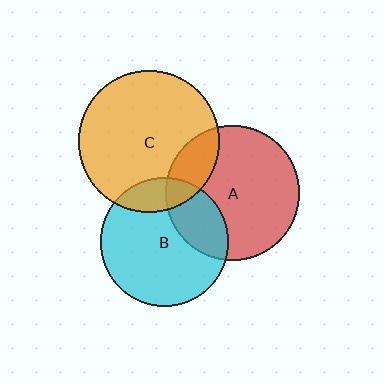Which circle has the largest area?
Circle C (orange).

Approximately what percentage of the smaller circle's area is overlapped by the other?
Approximately 25%.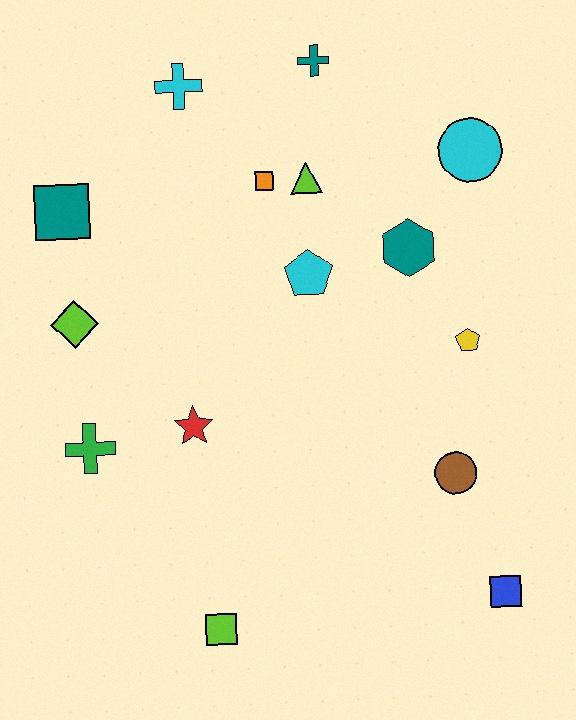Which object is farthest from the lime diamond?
The blue square is farthest from the lime diamond.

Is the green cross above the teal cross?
No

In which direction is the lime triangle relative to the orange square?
The lime triangle is to the right of the orange square.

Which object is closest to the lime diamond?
The teal square is closest to the lime diamond.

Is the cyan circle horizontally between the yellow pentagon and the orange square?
No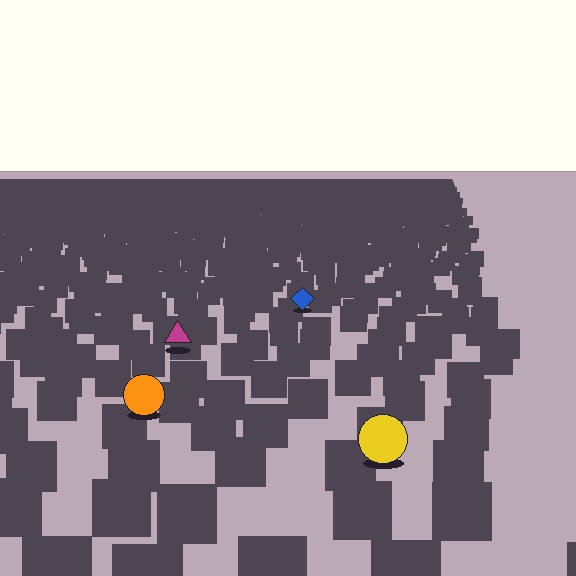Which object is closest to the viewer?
The yellow circle is closest. The texture marks near it are larger and more spread out.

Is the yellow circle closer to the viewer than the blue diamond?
Yes. The yellow circle is closer — you can tell from the texture gradient: the ground texture is coarser near it.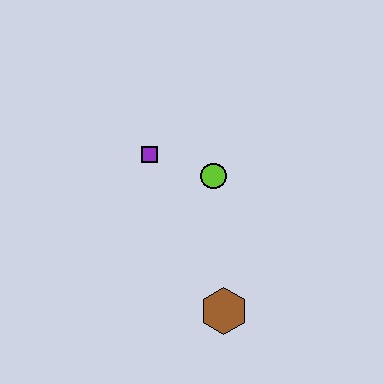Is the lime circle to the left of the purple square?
No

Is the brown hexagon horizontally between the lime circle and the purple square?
No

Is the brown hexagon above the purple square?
No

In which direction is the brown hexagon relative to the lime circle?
The brown hexagon is below the lime circle.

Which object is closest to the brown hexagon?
The lime circle is closest to the brown hexagon.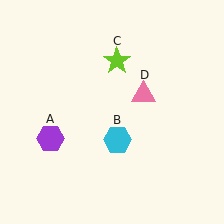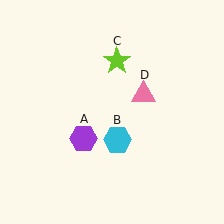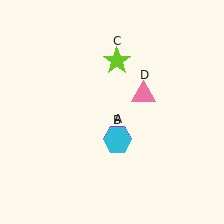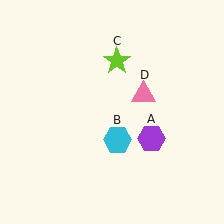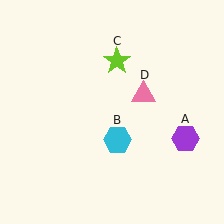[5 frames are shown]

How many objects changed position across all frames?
1 object changed position: purple hexagon (object A).